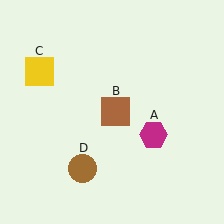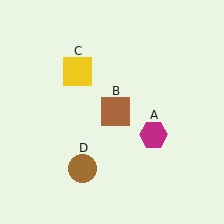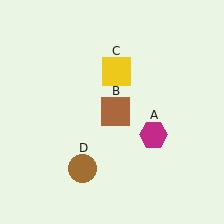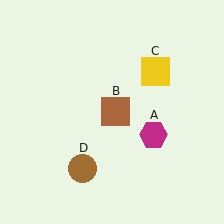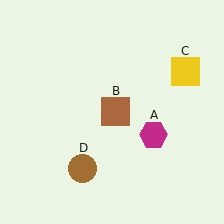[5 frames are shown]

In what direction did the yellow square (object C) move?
The yellow square (object C) moved right.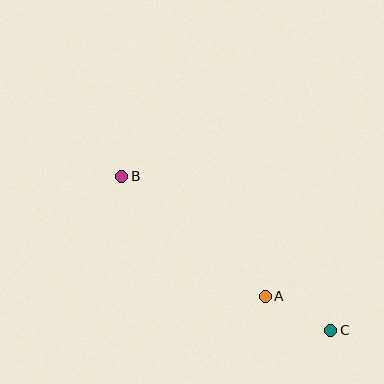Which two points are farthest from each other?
Points B and C are farthest from each other.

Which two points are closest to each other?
Points A and C are closest to each other.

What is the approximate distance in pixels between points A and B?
The distance between A and B is approximately 187 pixels.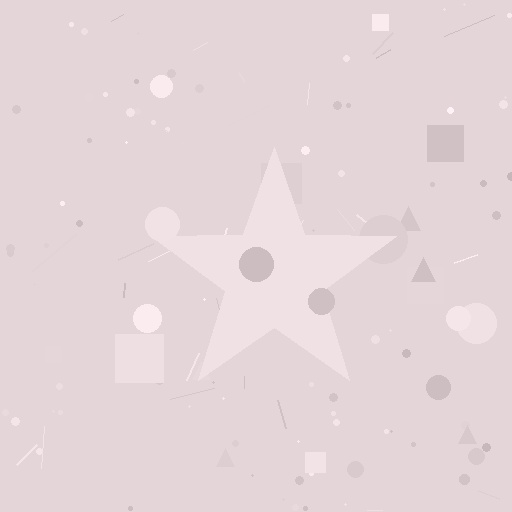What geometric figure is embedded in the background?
A star is embedded in the background.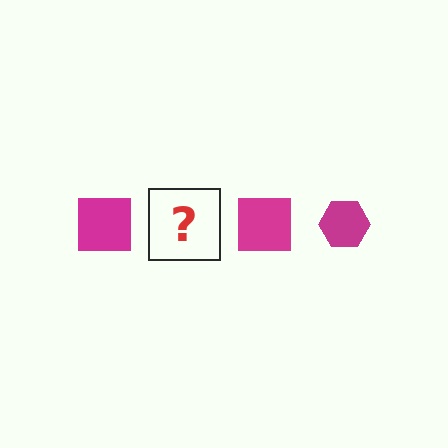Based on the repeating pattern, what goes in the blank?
The blank should be a magenta hexagon.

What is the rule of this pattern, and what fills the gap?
The rule is that the pattern cycles through square, hexagon shapes in magenta. The gap should be filled with a magenta hexagon.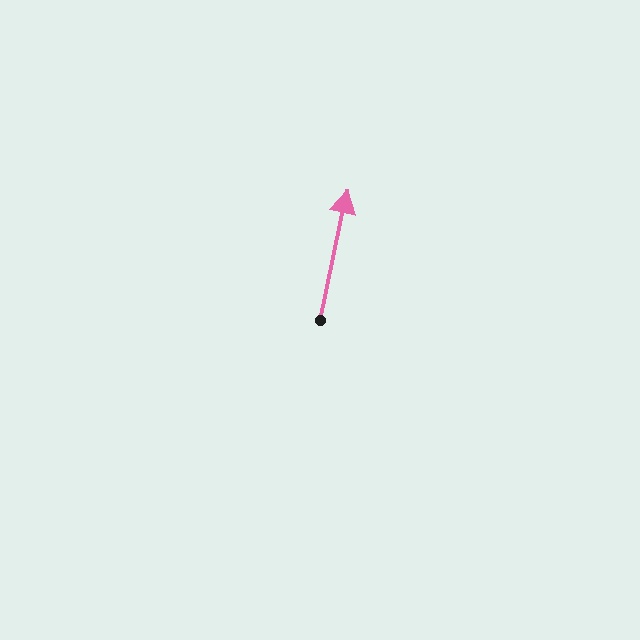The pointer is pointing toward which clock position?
Roughly 12 o'clock.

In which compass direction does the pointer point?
North.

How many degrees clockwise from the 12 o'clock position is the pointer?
Approximately 12 degrees.